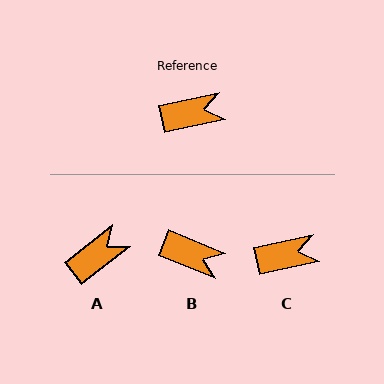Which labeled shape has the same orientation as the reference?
C.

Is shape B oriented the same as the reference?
No, it is off by about 34 degrees.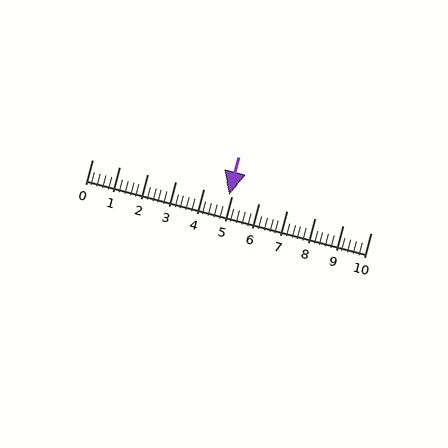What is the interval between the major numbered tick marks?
The major tick marks are spaced 1 units apart.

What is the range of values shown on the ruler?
The ruler shows values from 0 to 10.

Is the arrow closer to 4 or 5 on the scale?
The arrow is closer to 5.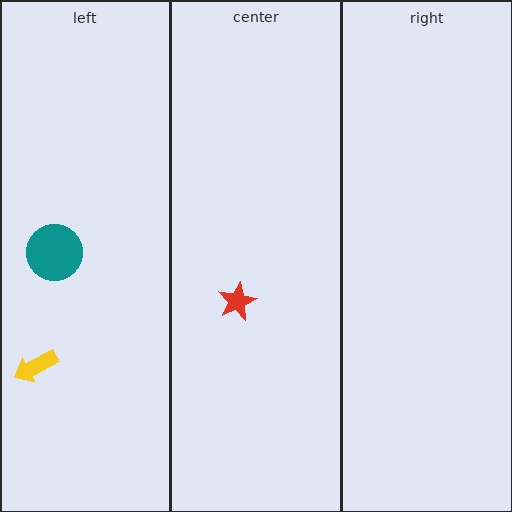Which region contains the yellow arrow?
The left region.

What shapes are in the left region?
The teal circle, the yellow arrow.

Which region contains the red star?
The center region.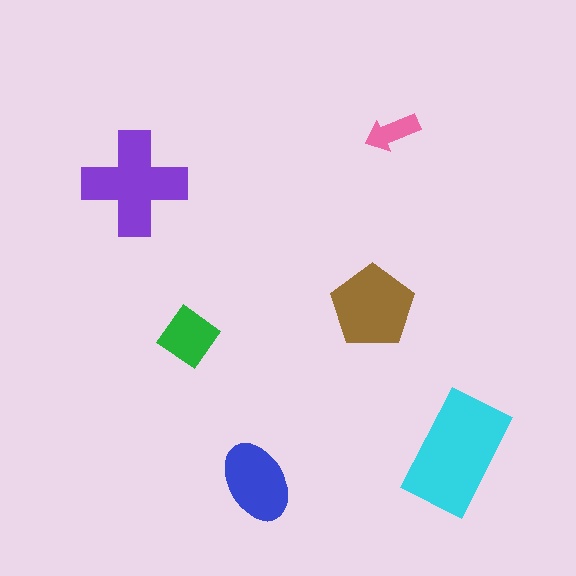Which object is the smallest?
The pink arrow.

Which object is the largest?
The cyan rectangle.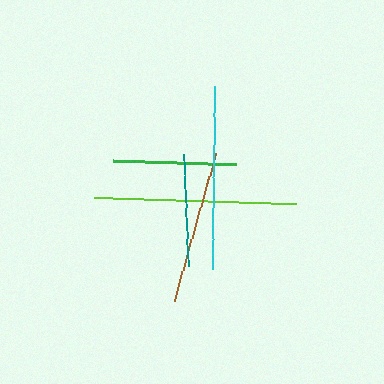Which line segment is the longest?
The lime line is the longest at approximately 201 pixels.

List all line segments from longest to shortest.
From longest to shortest: lime, cyan, brown, green, teal.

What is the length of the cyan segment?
The cyan segment is approximately 183 pixels long.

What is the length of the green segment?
The green segment is approximately 123 pixels long.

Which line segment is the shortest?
The teal line is the shortest at approximately 112 pixels.